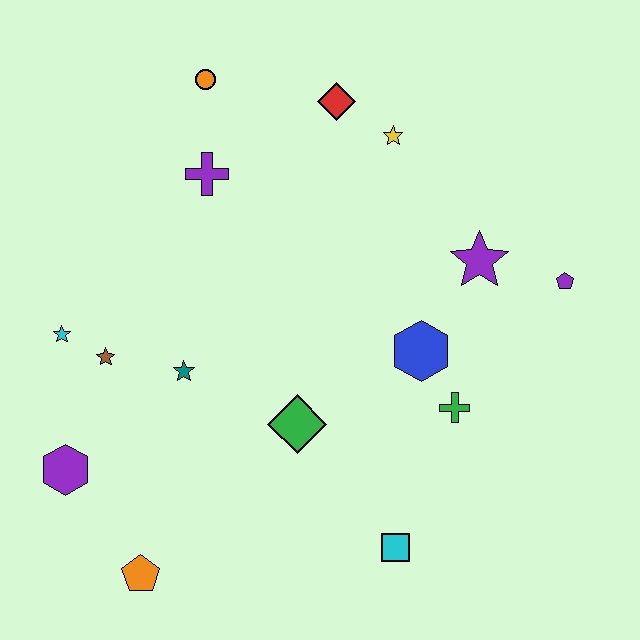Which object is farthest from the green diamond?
The orange circle is farthest from the green diamond.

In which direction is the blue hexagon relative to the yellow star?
The blue hexagon is below the yellow star.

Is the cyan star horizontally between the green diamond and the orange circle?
No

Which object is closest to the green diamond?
The teal star is closest to the green diamond.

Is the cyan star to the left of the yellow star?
Yes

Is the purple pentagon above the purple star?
No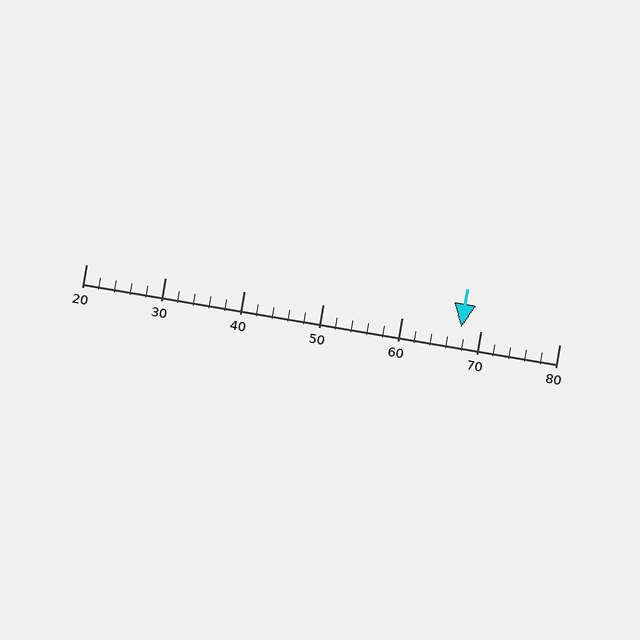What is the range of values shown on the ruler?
The ruler shows values from 20 to 80.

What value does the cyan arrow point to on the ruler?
The cyan arrow points to approximately 68.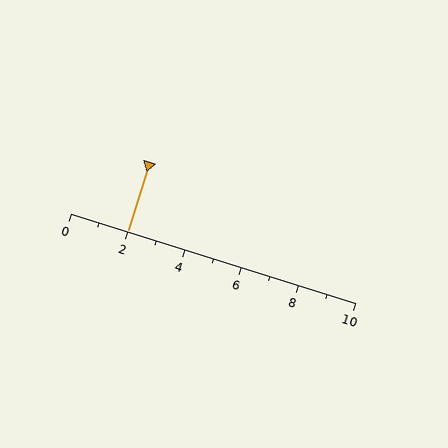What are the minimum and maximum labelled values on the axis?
The axis runs from 0 to 10.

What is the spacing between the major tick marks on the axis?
The major ticks are spaced 2 apart.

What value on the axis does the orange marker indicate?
The marker indicates approximately 2.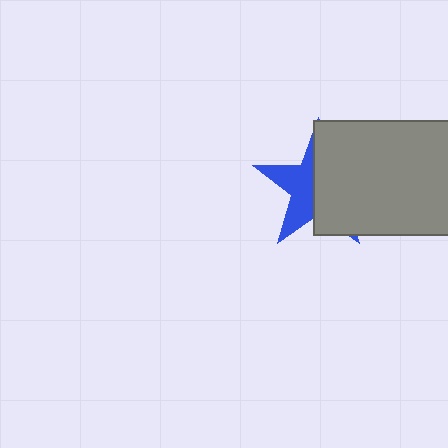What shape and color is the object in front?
The object in front is a gray rectangle.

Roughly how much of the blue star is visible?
A small part of it is visible (roughly 43%).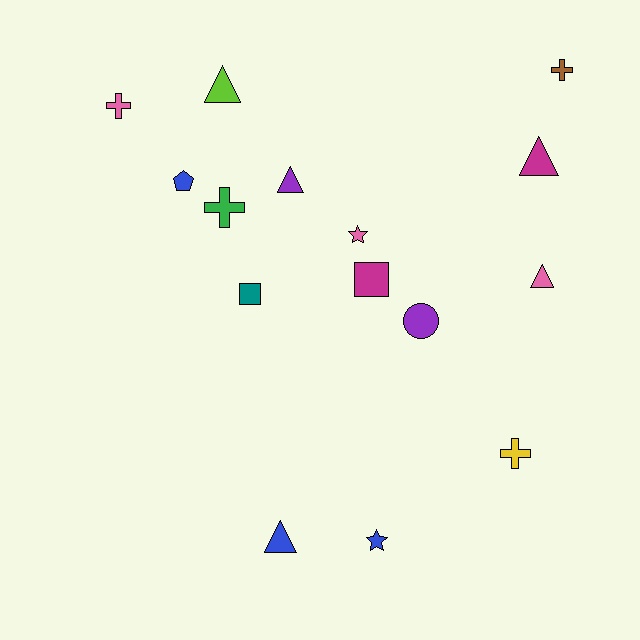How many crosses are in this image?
There are 4 crosses.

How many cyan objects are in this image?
There are no cyan objects.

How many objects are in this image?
There are 15 objects.